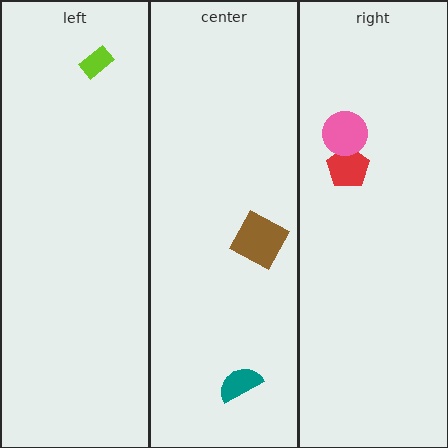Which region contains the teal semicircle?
The center region.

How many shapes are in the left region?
1.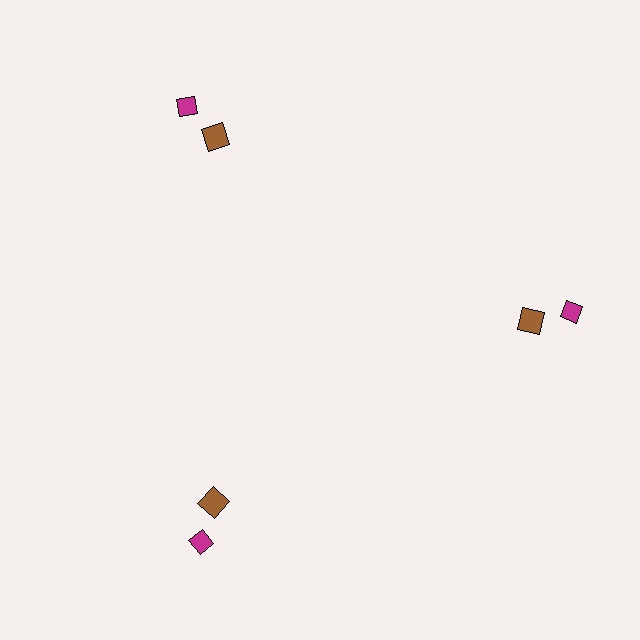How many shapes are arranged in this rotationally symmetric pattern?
There are 6 shapes, arranged in 3 groups of 2.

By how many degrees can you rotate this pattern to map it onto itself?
The pattern maps onto itself every 120 degrees of rotation.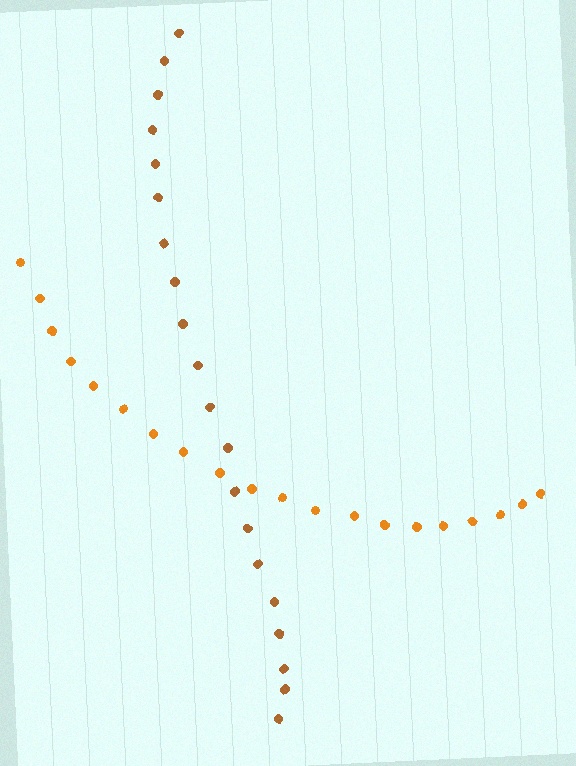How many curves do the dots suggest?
There are 2 distinct paths.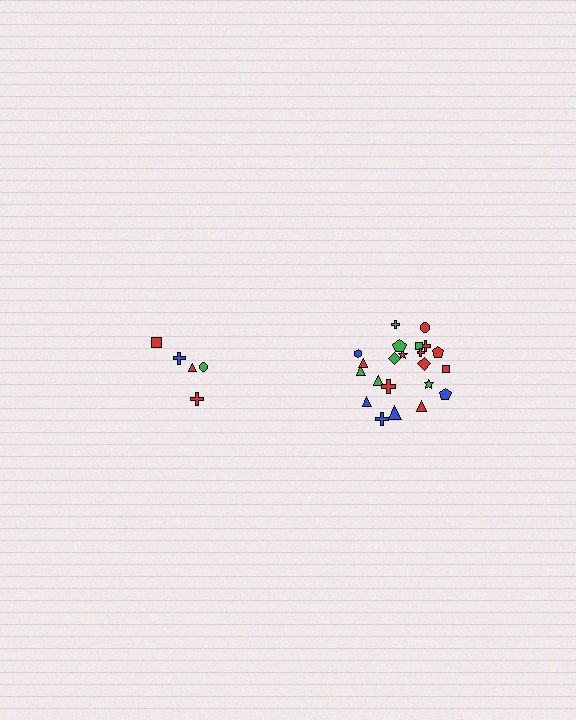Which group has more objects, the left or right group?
The right group.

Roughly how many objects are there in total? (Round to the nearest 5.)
Roughly 25 objects in total.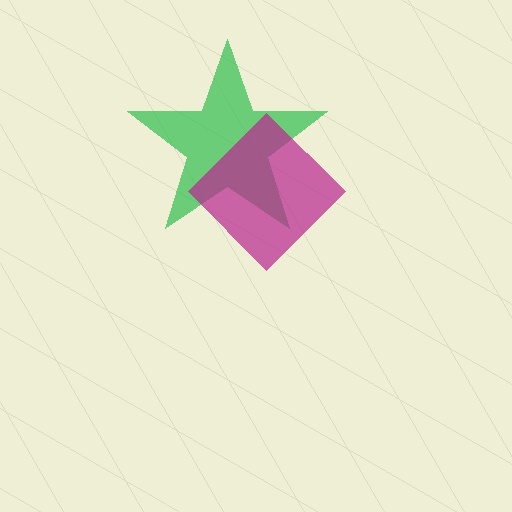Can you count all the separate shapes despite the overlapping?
Yes, there are 2 separate shapes.